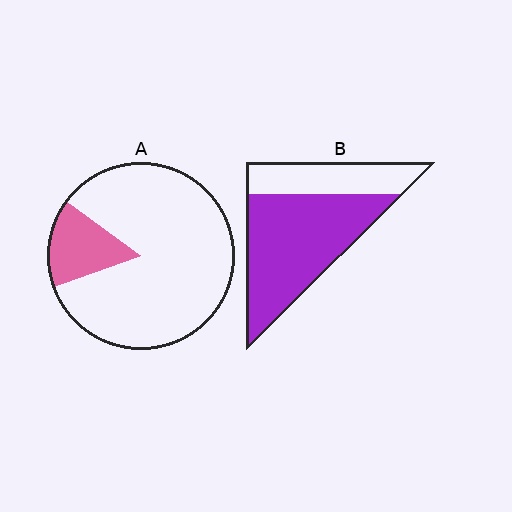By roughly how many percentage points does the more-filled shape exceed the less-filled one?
By roughly 55 percentage points (B over A).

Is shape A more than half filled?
No.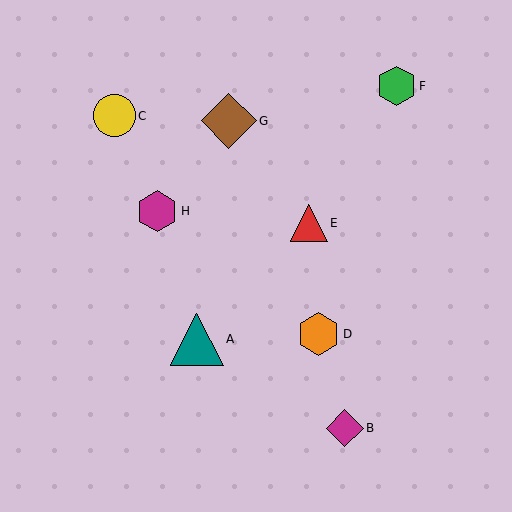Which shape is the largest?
The brown diamond (labeled G) is the largest.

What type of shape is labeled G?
Shape G is a brown diamond.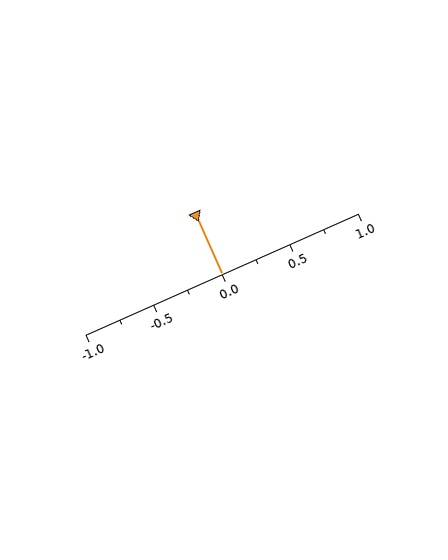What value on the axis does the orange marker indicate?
The marker indicates approximately 0.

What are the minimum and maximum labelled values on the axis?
The axis runs from -1.0 to 1.0.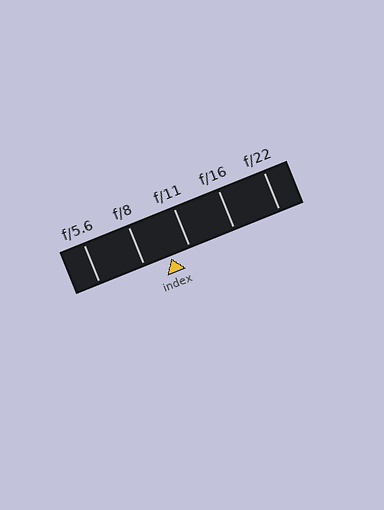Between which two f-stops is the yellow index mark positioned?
The index mark is between f/8 and f/11.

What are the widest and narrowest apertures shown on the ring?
The widest aperture shown is f/5.6 and the narrowest is f/22.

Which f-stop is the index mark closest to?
The index mark is closest to f/11.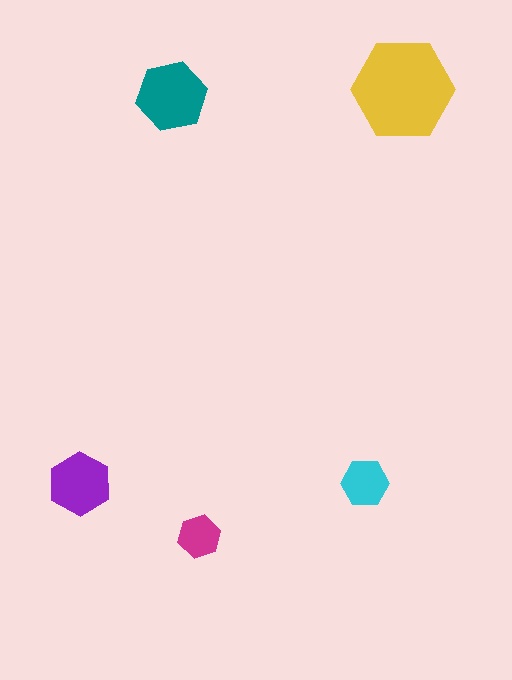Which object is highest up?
The yellow hexagon is topmost.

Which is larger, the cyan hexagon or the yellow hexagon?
The yellow one.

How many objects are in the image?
There are 5 objects in the image.